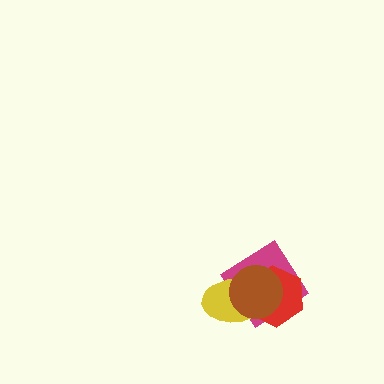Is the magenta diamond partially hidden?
Yes, it is partially covered by another shape.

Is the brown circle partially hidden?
No, no other shape covers it.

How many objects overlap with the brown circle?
3 objects overlap with the brown circle.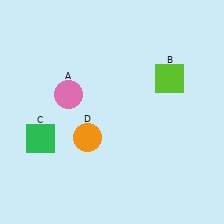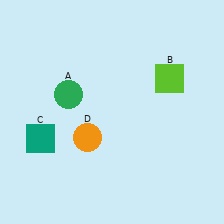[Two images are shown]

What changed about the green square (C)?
In Image 1, C is green. In Image 2, it changed to teal.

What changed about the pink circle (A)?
In Image 1, A is pink. In Image 2, it changed to green.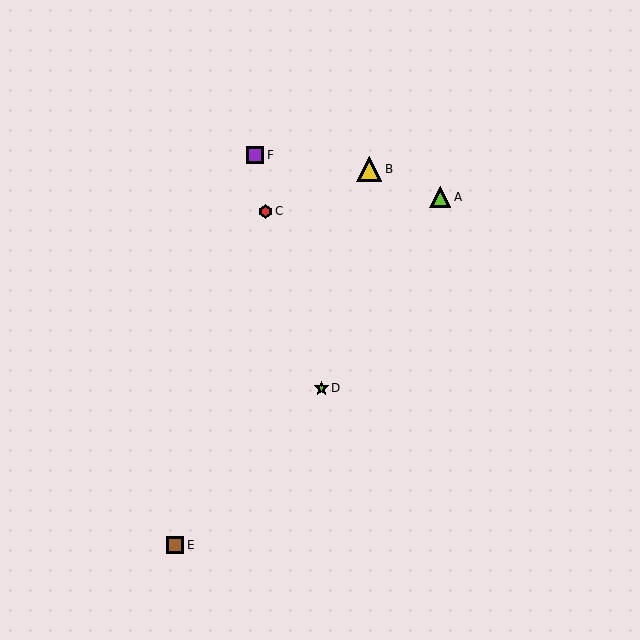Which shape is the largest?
The yellow triangle (labeled B) is the largest.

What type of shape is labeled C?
Shape C is a red hexagon.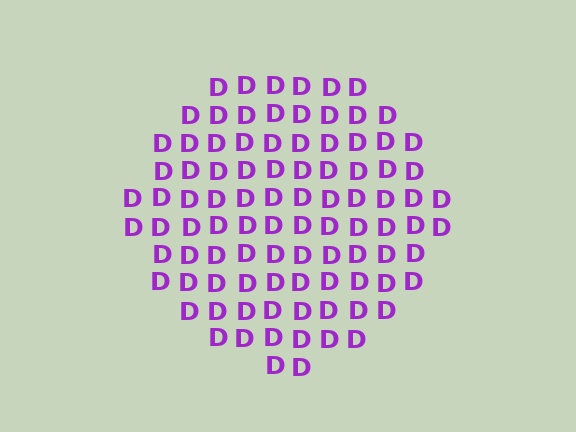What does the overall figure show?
The overall figure shows a circle.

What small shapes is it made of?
It is made of small letter D's.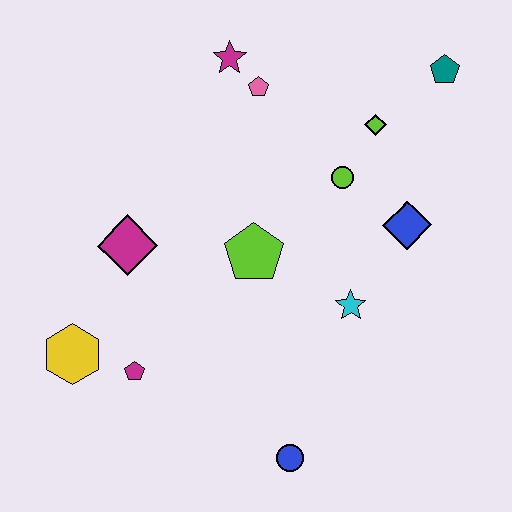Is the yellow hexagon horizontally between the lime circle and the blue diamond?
No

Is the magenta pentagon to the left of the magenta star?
Yes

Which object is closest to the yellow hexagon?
The magenta pentagon is closest to the yellow hexagon.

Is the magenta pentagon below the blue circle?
No